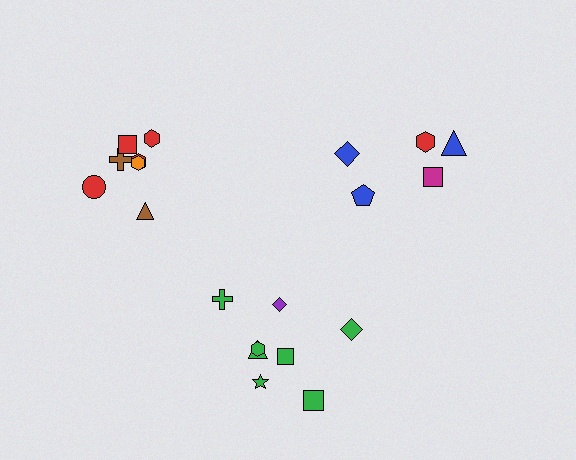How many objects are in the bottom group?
There are 8 objects.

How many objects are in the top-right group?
There are 5 objects.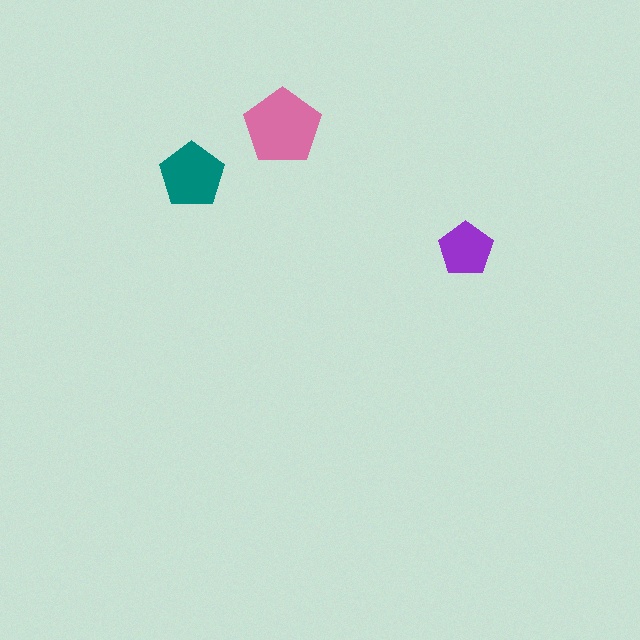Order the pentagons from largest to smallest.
the pink one, the teal one, the purple one.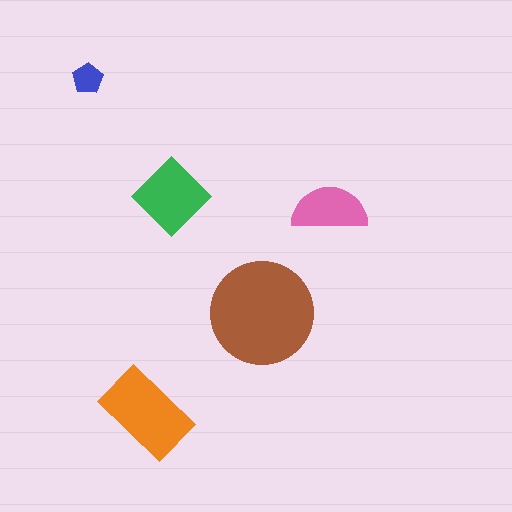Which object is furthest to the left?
The blue pentagon is leftmost.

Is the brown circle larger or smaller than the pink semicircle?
Larger.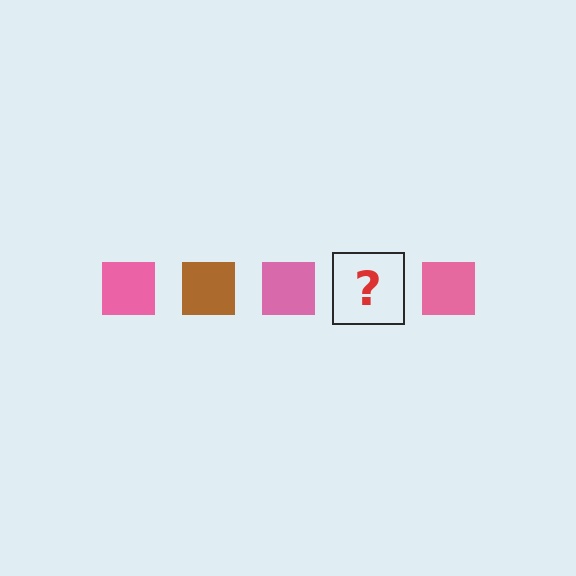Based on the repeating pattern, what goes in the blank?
The blank should be a brown square.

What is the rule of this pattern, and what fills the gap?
The rule is that the pattern cycles through pink, brown squares. The gap should be filled with a brown square.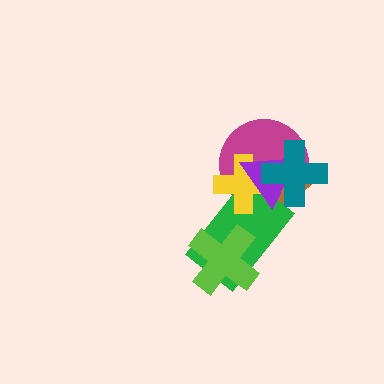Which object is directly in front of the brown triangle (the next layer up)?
The green rectangle is directly in front of the brown triangle.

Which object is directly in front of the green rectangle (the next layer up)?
The lime cross is directly in front of the green rectangle.